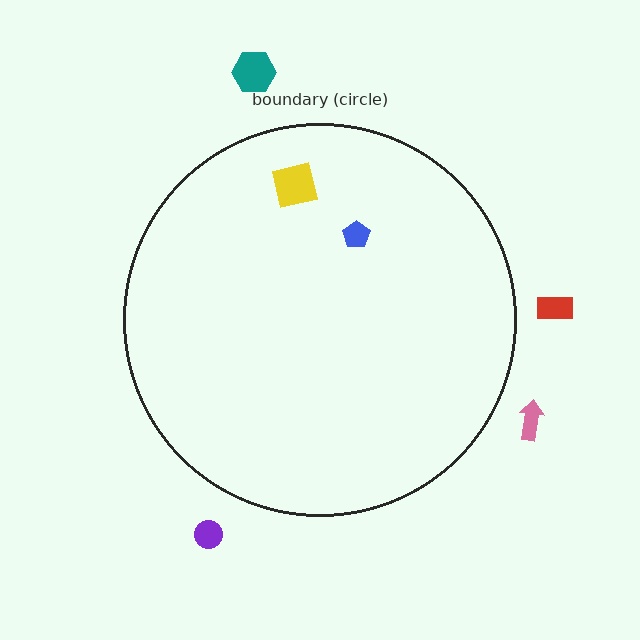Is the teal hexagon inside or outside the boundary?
Outside.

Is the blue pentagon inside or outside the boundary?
Inside.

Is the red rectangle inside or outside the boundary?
Outside.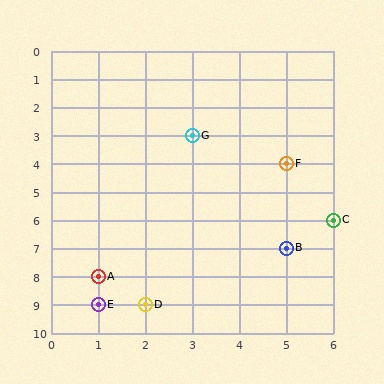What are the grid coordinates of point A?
Point A is at grid coordinates (1, 8).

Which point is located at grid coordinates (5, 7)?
Point B is at (5, 7).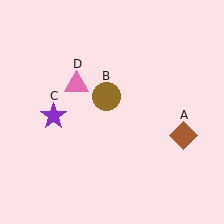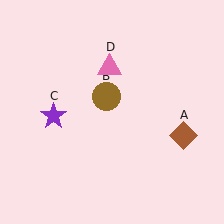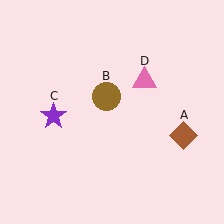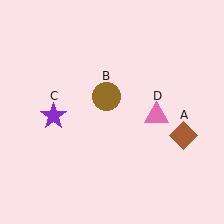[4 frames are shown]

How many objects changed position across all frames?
1 object changed position: pink triangle (object D).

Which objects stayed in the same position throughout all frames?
Brown diamond (object A) and brown circle (object B) and purple star (object C) remained stationary.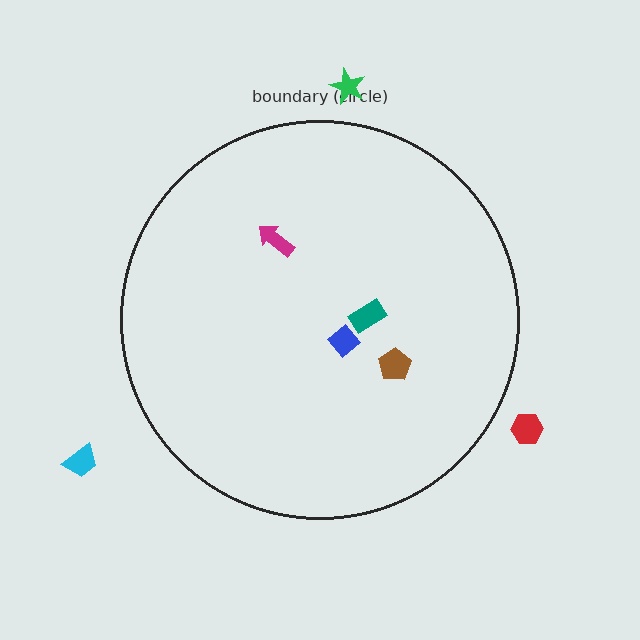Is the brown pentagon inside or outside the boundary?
Inside.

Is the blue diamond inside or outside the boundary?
Inside.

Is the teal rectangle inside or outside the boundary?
Inside.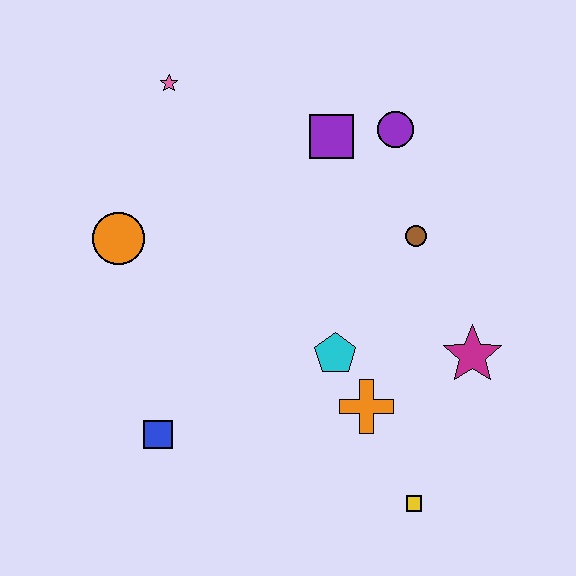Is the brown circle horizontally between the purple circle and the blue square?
No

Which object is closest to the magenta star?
The orange cross is closest to the magenta star.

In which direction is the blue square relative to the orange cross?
The blue square is to the left of the orange cross.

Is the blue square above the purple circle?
No